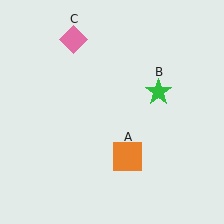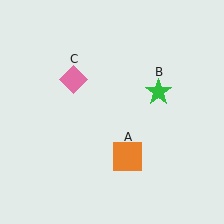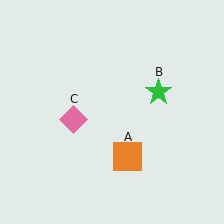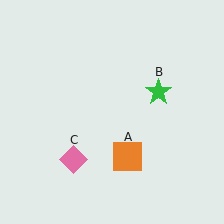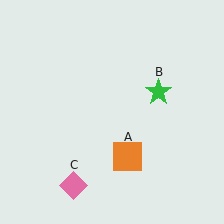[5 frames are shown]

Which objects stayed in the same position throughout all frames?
Orange square (object A) and green star (object B) remained stationary.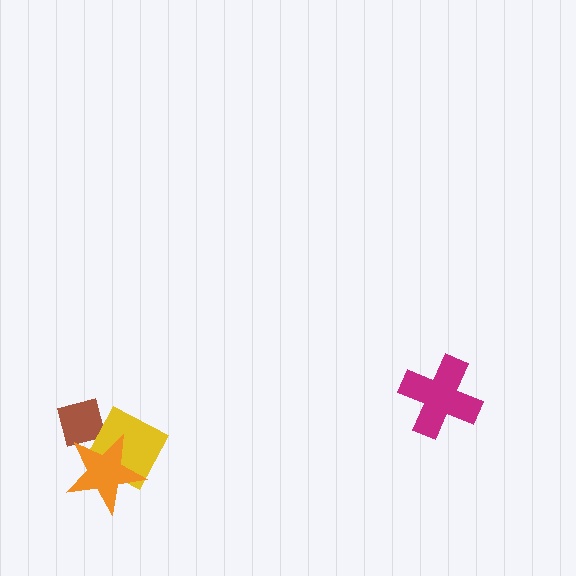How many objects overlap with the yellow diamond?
2 objects overlap with the yellow diamond.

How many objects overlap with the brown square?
2 objects overlap with the brown square.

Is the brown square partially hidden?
Yes, it is partially covered by another shape.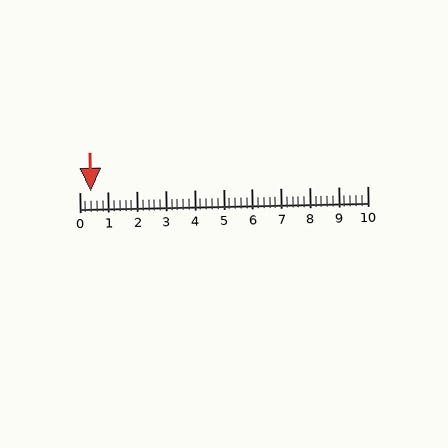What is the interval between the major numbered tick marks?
The major tick marks are spaced 1 units apart.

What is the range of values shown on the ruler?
The ruler shows values from 0 to 10.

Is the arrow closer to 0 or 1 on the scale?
The arrow is closer to 0.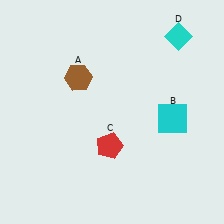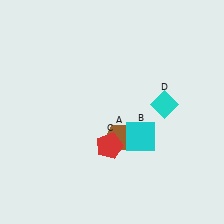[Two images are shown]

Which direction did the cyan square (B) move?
The cyan square (B) moved left.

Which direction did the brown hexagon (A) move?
The brown hexagon (A) moved down.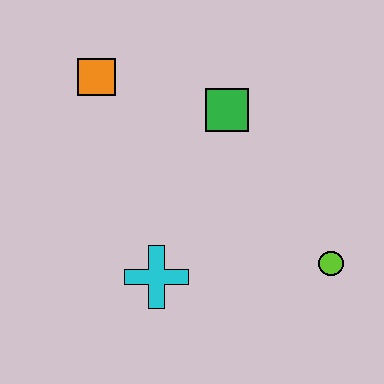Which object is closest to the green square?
The orange square is closest to the green square.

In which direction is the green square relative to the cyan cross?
The green square is above the cyan cross.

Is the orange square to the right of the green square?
No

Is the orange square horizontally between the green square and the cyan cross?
No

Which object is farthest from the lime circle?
The orange square is farthest from the lime circle.